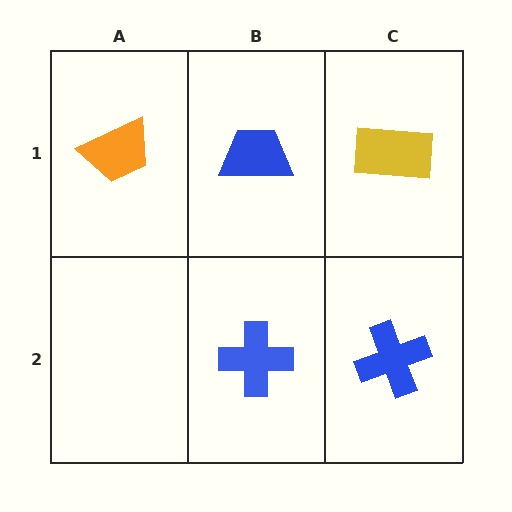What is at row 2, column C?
A blue cross.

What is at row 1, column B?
A blue trapezoid.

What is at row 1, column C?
A yellow rectangle.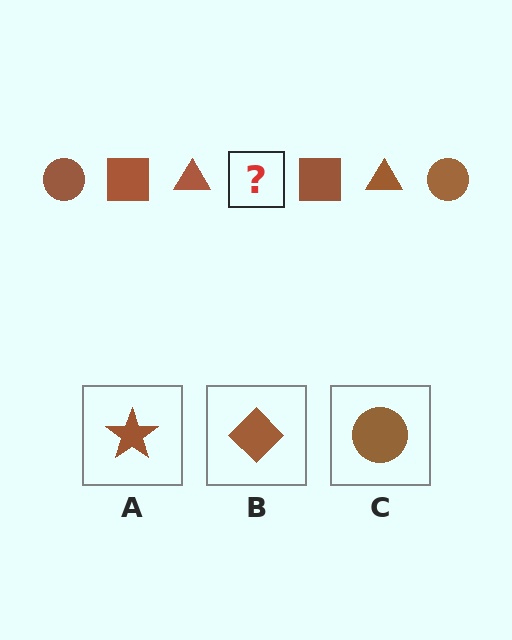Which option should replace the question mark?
Option C.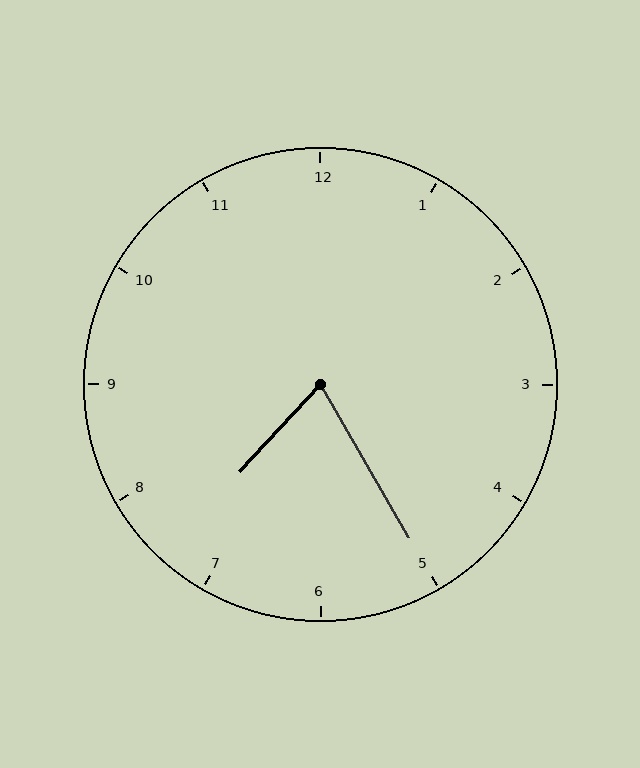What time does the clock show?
7:25.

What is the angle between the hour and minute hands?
Approximately 72 degrees.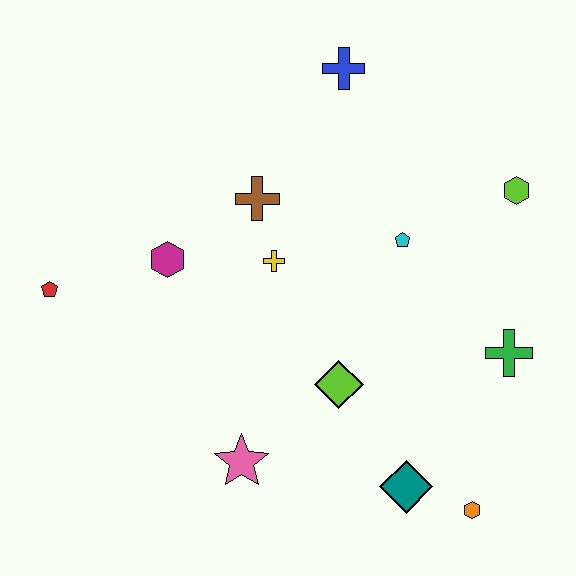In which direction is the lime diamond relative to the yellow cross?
The lime diamond is below the yellow cross.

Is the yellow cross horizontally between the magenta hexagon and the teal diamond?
Yes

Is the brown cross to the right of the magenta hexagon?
Yes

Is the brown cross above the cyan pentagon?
Yes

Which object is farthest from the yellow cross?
The orange hexagon is farthest from the yellow cross.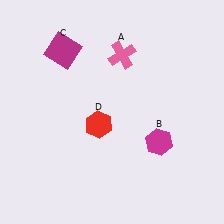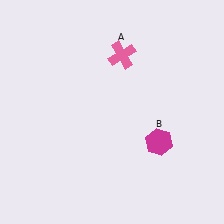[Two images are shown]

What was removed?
The red hexagon (D), the magenta square (C) were removed in Image 2.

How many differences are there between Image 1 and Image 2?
There are 2 differences between the two images.